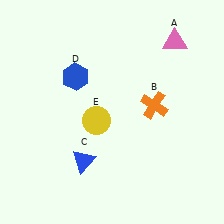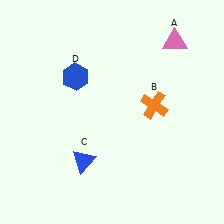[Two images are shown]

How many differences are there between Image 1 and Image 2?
There is 1 difference between the two images.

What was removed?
The yellow circle (E) was removed in Image 2.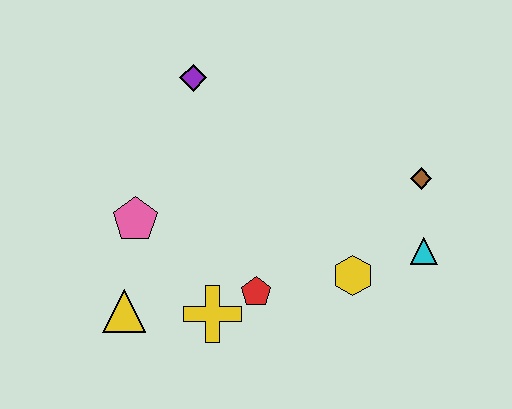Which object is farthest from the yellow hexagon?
The purple diamond is farthest from the yellow hexagon.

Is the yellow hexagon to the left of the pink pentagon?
No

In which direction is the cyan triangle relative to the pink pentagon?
The cyan triangle is to the right of the pink pentagon.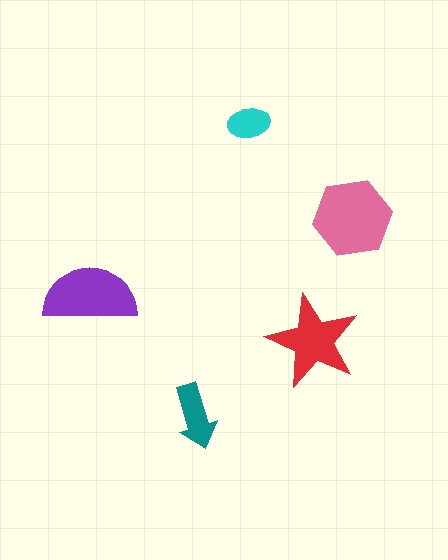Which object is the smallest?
The cyan ellipse.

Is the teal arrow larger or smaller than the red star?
Smaller.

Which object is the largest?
The pink hexagon.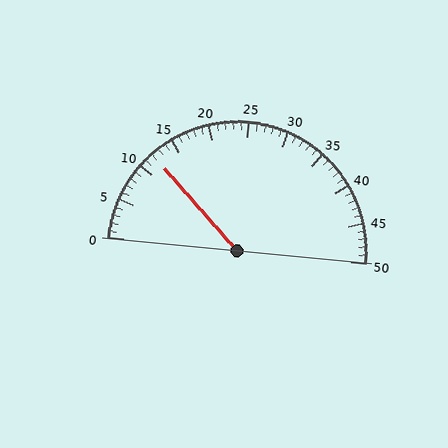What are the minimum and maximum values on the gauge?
The gauge ranges from 0 to 50.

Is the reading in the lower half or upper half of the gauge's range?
The reading is in the lower half of the range (0 to 50).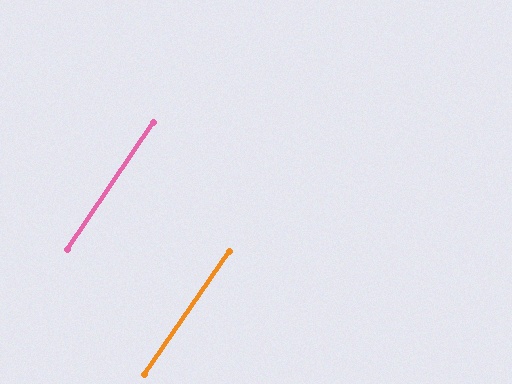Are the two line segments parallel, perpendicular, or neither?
Parallel — their directions differ by only 0.5°.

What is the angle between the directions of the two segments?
Approximately 0 degrees.